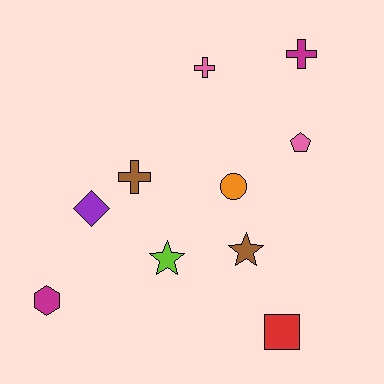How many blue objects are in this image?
There are no blue objects.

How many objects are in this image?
There are 10 objects.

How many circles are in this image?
There is 1 circle.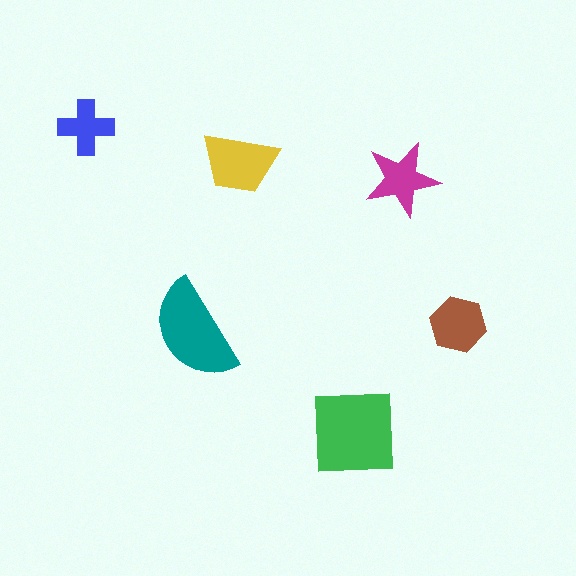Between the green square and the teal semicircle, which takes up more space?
The green square.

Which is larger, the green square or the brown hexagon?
The green square.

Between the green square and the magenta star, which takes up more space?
The green square.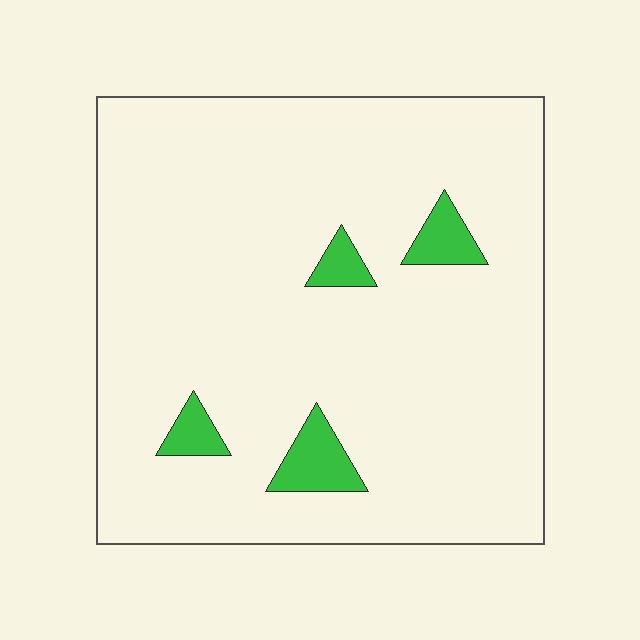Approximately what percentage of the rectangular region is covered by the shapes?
Approximately 5%.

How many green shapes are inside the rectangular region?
4.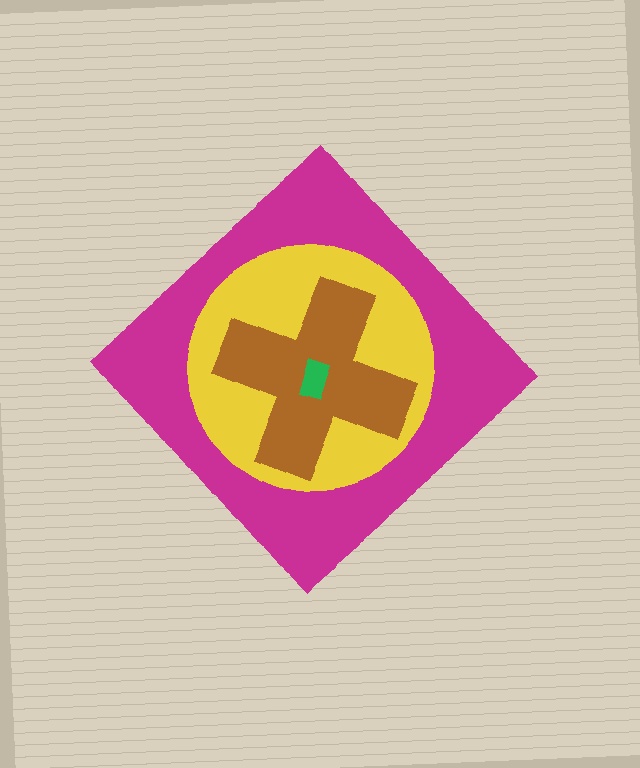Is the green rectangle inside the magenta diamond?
Yes.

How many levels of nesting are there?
4.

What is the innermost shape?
The green rectangle.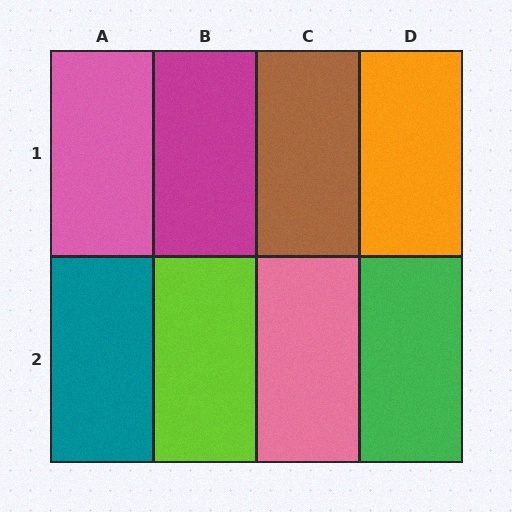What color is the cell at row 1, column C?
Brown.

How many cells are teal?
1 cell is teal.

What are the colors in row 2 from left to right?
Teal, lime, pink, green.